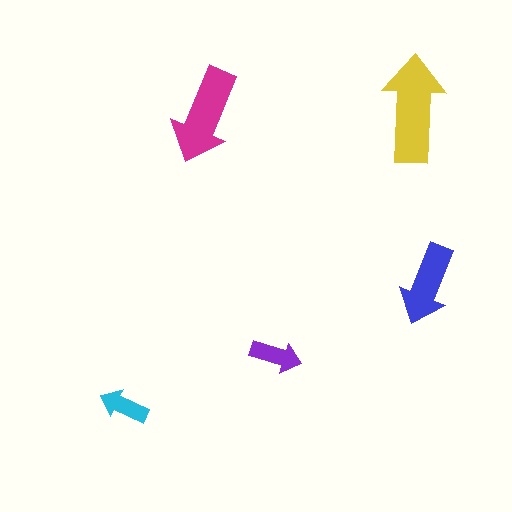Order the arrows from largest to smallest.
the yellow one, the magenta one, the blue one, the purple one, the cyan one.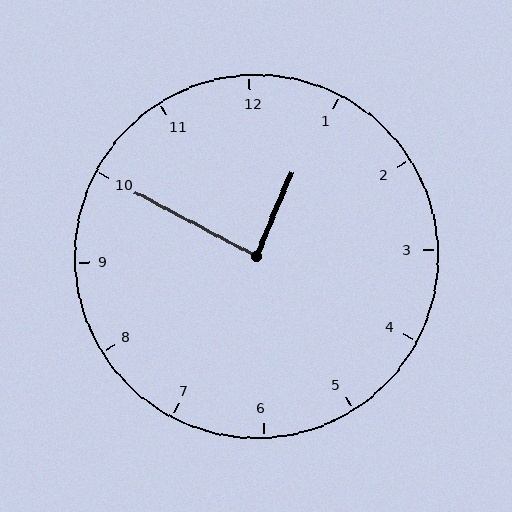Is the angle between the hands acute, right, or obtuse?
It is right.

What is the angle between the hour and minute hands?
Approximately 85 degrees.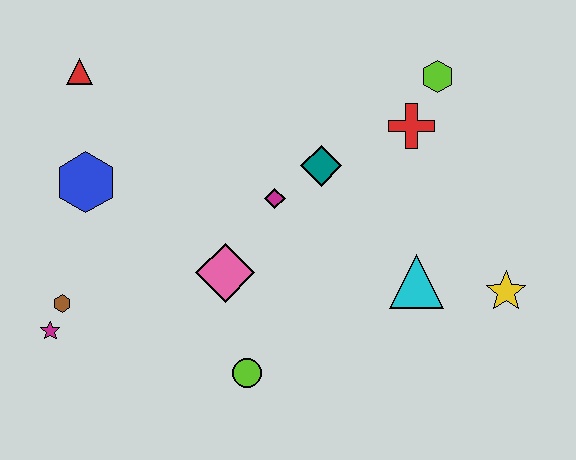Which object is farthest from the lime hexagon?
The magenta star is farthest from the lime hexagon.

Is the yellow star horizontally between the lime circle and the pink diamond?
No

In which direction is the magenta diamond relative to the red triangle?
The magenta diamond is to the right of the red triangle.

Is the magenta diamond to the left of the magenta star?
No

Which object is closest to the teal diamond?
The magenta diamond is closest to the teal diamond.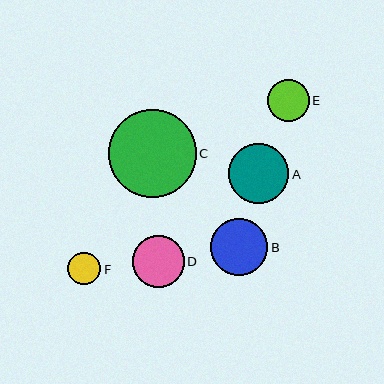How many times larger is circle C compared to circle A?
Circle C is approximately 1.5 times the size of circle A.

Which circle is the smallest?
Circle F is the smallest with a size of approximately 33 pixels.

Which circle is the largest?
Circle C is the largest with a size of approximately 88 pixels.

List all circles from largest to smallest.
From largest to smallest: C, A, B, D, E, F.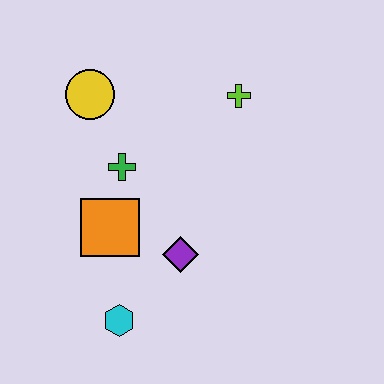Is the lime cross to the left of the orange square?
No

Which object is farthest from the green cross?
The cyan hexagon is farthest from the green cross.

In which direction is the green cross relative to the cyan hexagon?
The green cross is above the cyan hexagon.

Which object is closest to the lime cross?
The green cross is closest to the lime cross.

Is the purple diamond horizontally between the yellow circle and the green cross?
No